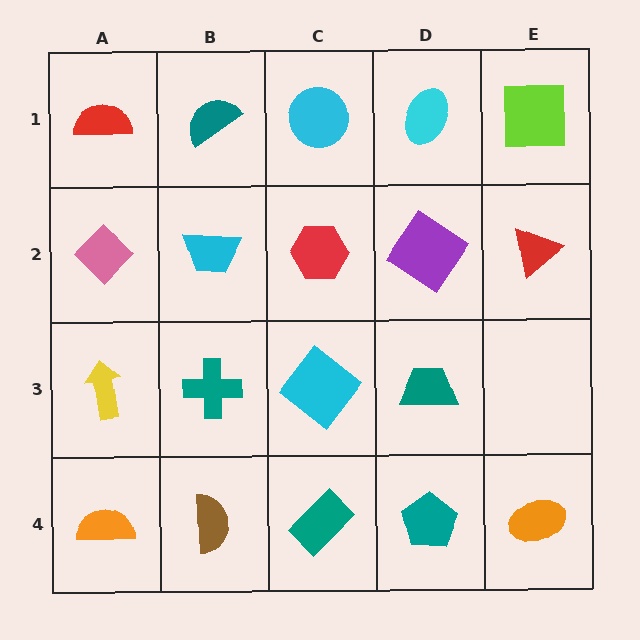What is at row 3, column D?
A teal trapezoid.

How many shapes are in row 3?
4 shapes.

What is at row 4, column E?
An orange ellipse.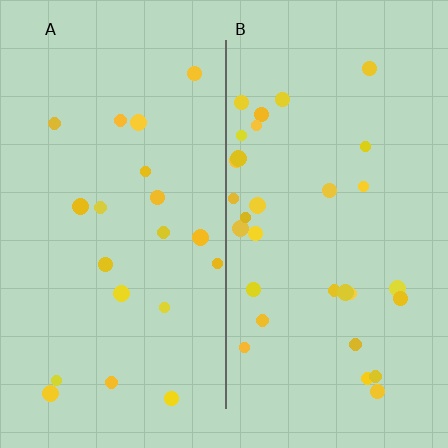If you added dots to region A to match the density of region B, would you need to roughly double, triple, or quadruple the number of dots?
Approximately double.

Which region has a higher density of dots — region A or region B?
B (the right).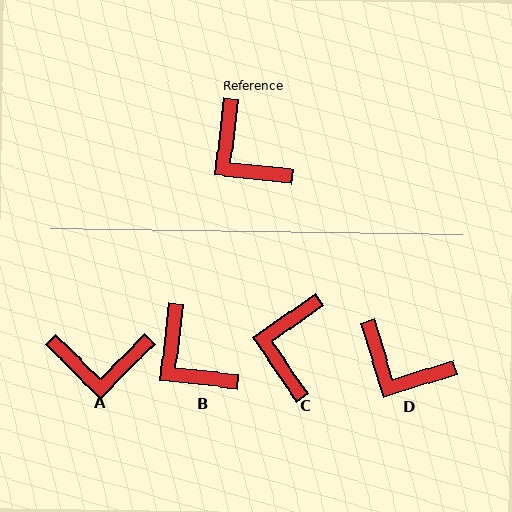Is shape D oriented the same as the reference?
No, it is off by about 24 degrees.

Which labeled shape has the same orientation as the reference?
B.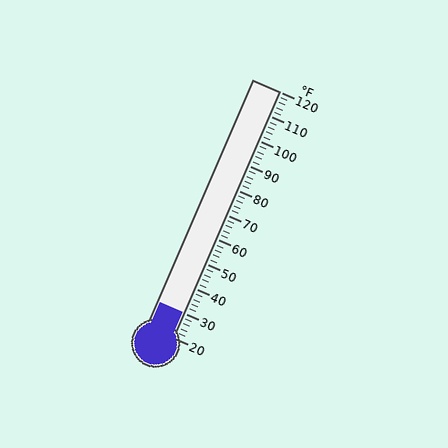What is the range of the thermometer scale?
The thermometer scale ranges from 20°F to 120°F.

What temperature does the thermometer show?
The thermometer shows approximately 30°F.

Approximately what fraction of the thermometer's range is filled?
The thermometer is filled to approximately 10% of its range.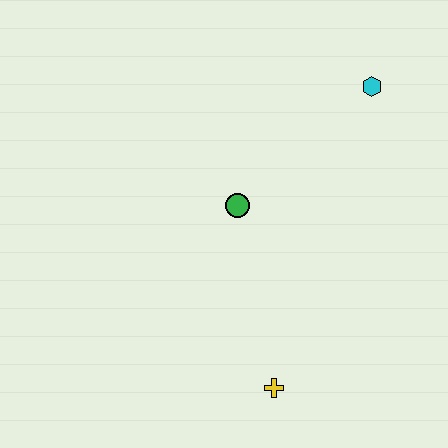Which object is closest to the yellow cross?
The green circle is closest to the yellow cross.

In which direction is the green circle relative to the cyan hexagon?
The green circle is to the left of the cyan hexagon.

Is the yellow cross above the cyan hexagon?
No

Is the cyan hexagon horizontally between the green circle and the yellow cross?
No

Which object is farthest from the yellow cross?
The cyan hexagon is farthest from the yellow cross.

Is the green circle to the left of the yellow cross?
Yes